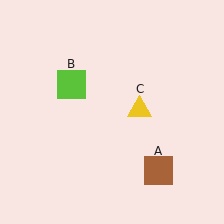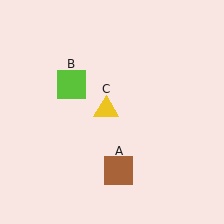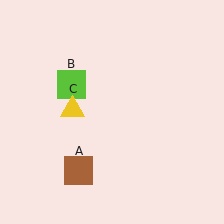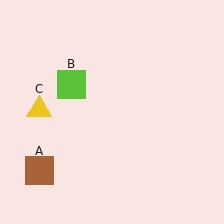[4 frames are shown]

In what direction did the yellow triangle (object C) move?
The yellow triangle (object C) moved left.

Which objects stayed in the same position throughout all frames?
Lime square (object B) remained stationary.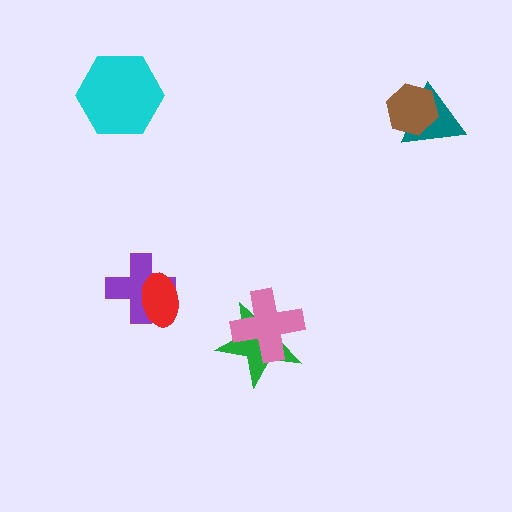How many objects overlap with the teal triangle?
1 object overlaps with the teal triangle.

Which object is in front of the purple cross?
The red ellipse is in front of the purple cross.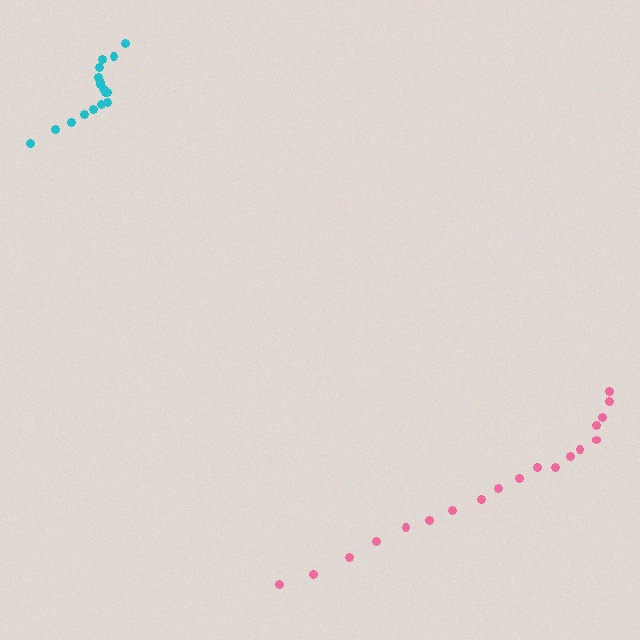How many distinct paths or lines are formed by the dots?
There are 2 distinct paths.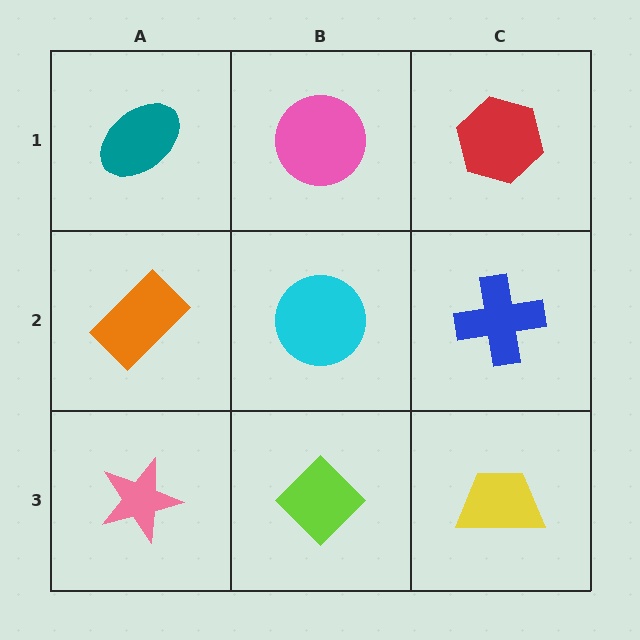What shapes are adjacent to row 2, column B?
A pink circle (row 1, column B), a lime diamond (row 3, column B), an orange rectangle (row 2, column A), a blue cross (row 2, column C).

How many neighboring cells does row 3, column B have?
3.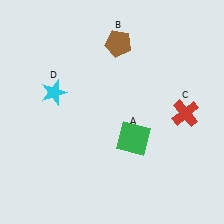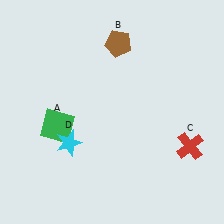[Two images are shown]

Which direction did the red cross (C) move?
The red cross (C) moved down.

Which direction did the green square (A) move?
The green square (A) moved left.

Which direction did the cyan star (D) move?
The cyan star (D) moved down.